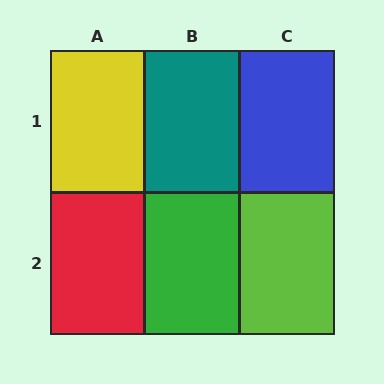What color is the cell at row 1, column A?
Yellow.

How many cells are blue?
1 cell is blue.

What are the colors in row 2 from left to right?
Red, green, lime.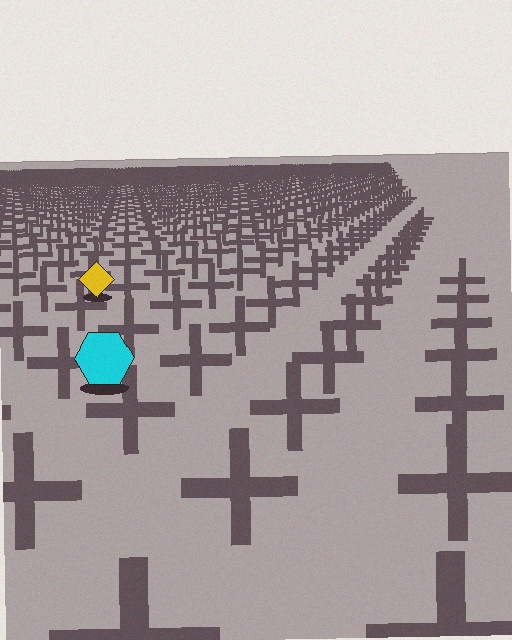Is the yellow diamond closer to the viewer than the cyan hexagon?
No. The cyan hexagon is closer — you can tell from the texture gradient: the ground texture is coarser near it.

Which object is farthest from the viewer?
The yellow diamond is farthest from the viewer. It appears smaller and the ground texture around it is denser.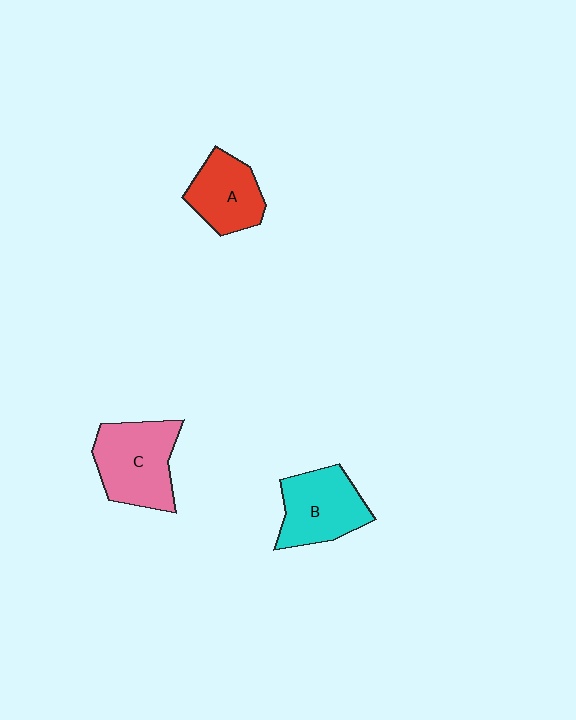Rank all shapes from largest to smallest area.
From largest to smallest: C (pink), B (cyan), A (red).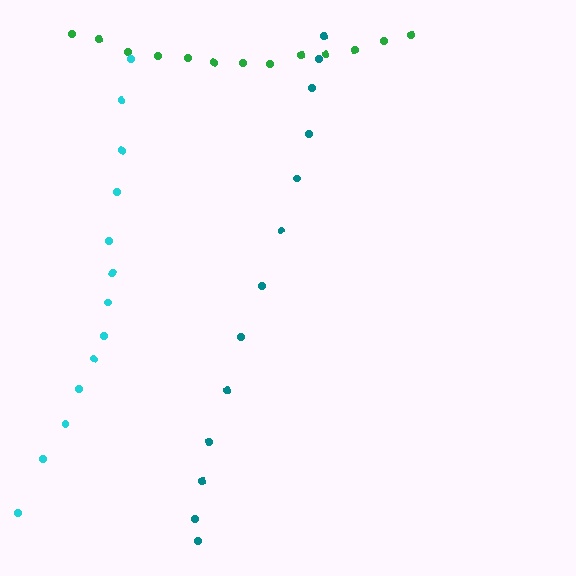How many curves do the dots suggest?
There are 3 distinct paths.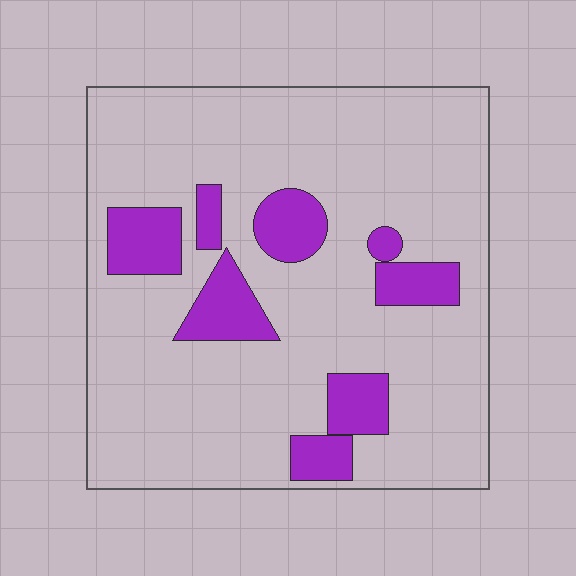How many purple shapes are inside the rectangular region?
8.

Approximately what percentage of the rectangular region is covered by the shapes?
Approximately 15%.